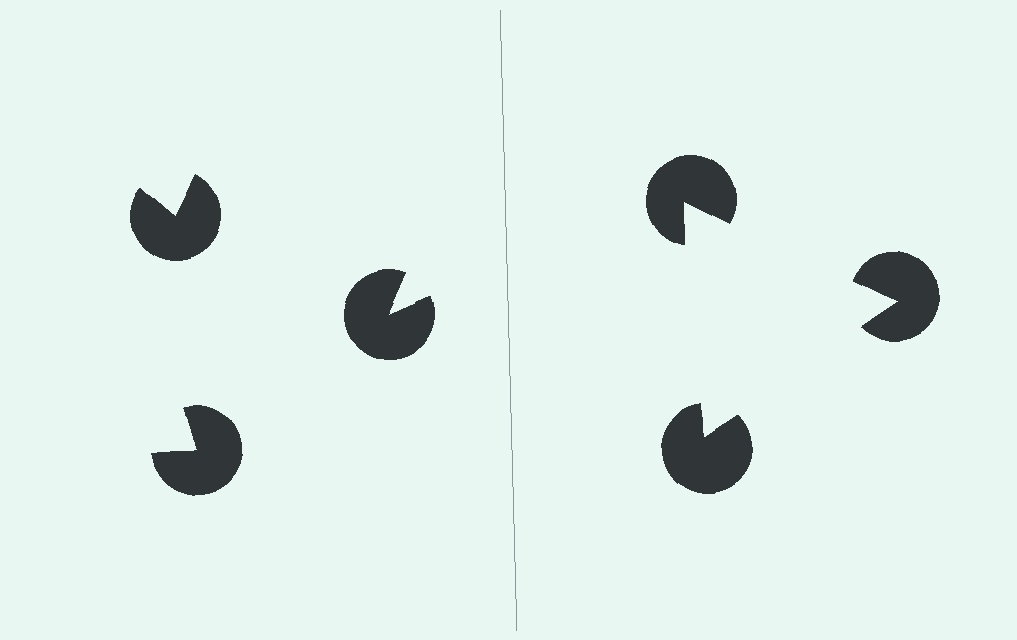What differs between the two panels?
The pac-man discs are positioned identically on both sides; only the wedge orientations differ. On the right they align to a triangle; on the left they are misaligned.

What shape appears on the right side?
An illusory triangle.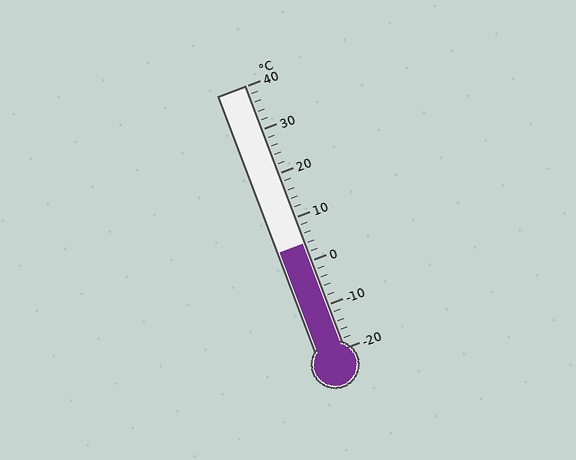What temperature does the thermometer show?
The thermometer shows approximately 4°C.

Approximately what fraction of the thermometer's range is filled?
The thermometer is filled to approximately 40% of its range.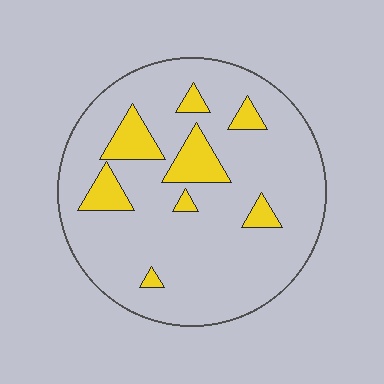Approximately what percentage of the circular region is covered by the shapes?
Approximately 15%.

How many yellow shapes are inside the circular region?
8.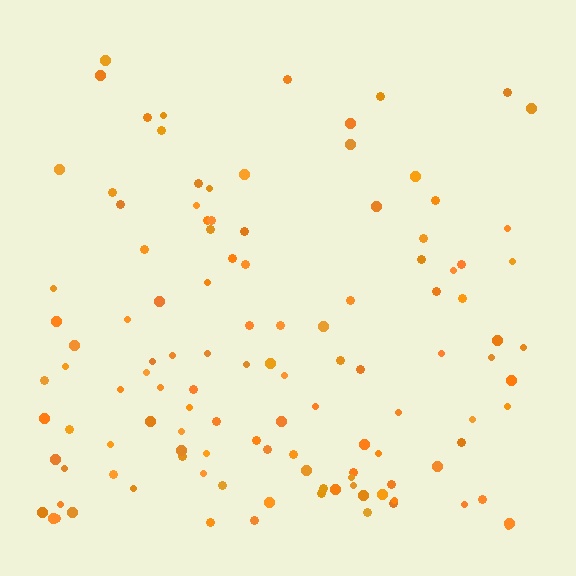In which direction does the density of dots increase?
From top to bottom, with the bottom side densest.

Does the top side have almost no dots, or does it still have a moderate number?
Still a moderate number, just noticeably fewer than the bottom.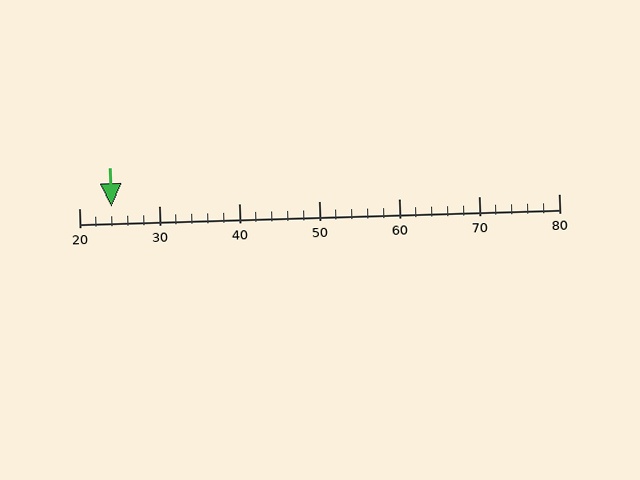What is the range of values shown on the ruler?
The ruler shows values from 20 to 80.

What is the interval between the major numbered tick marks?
The major tick marks are spaced 10 units apart.